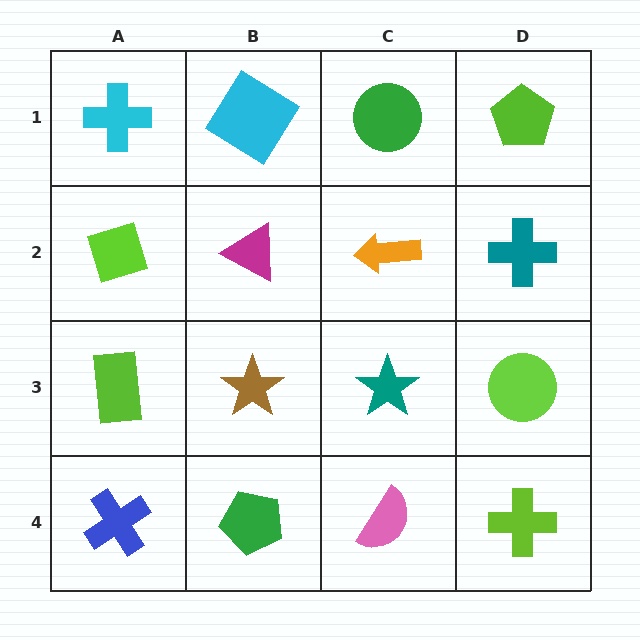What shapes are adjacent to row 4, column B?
A brown star (row 3, column B), a blue cross (row 4, column A), a pink semicircle (row 4, column C).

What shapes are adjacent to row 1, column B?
A magenta triangle (row 2, column B), a cyan cross (row 1, column A), a green circle (row 1, column C).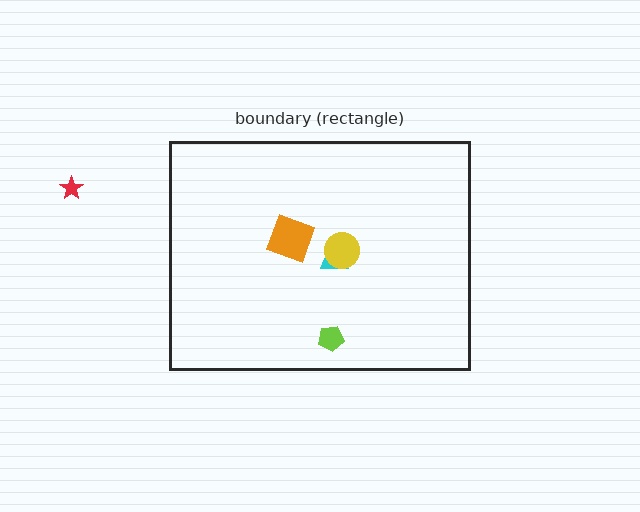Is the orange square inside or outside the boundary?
Inside.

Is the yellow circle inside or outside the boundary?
Inside.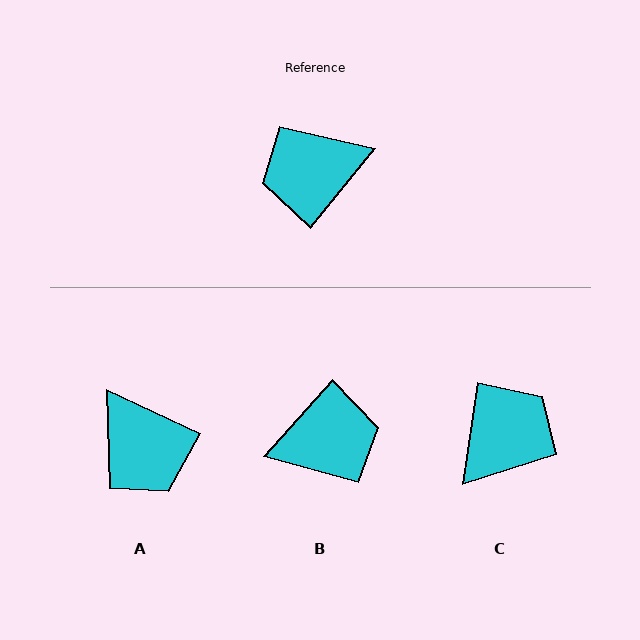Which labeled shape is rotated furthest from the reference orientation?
B, about 177 degrees away.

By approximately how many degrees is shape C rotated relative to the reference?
Approximately 149 degrees clockwise.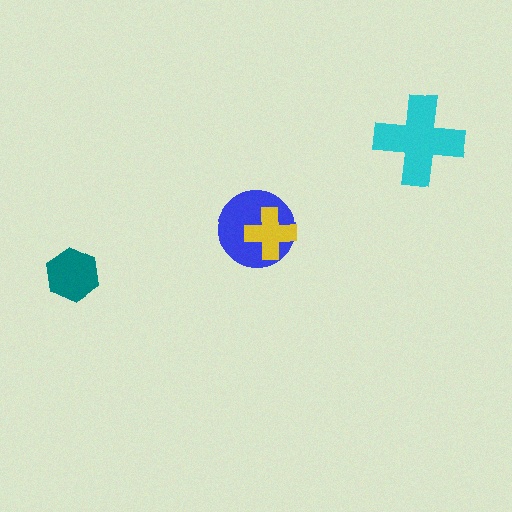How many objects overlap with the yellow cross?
1 object overlaps with the yellow cross.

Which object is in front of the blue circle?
The yellow cross is in front of the blue circle.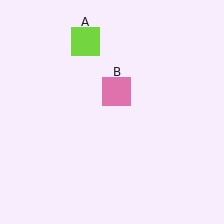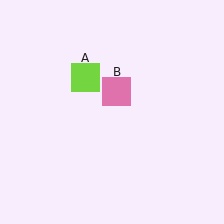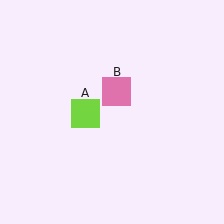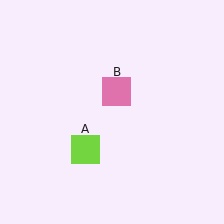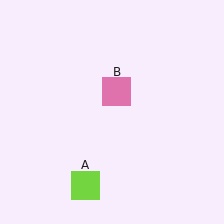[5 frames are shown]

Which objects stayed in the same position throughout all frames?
Pink square (object B) remained stationary.